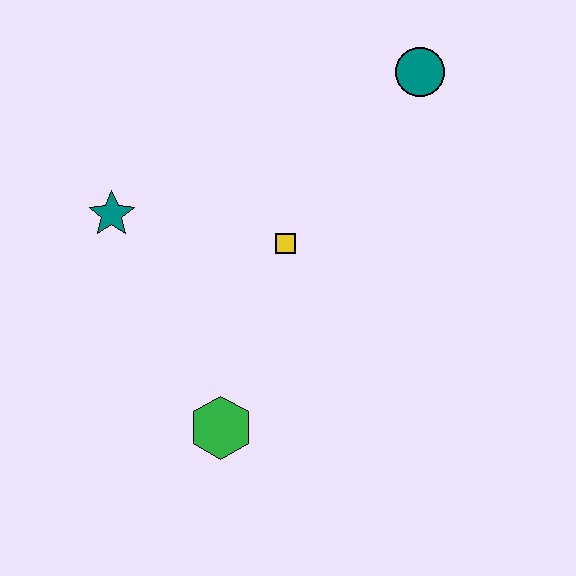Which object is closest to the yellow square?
The teal star is closest to the yellow square.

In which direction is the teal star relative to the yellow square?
The teal star is to the left of the yellow square.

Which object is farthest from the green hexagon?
The teal circle is farthest from the green hexagon.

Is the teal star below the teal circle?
Yes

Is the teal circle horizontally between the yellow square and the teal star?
No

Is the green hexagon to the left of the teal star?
No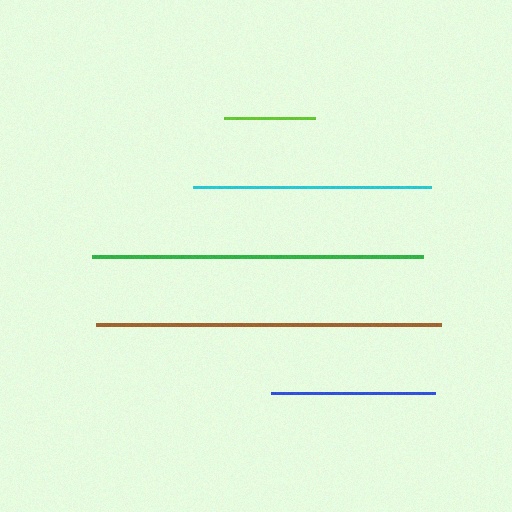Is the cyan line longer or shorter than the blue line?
The cyan line is longer than the blue line.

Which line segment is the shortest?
The lime line is the shortest at approximately 90 pixels.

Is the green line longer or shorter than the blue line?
The green line is longer than the blue line.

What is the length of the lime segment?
The lime segment is approximately 90 pixels long.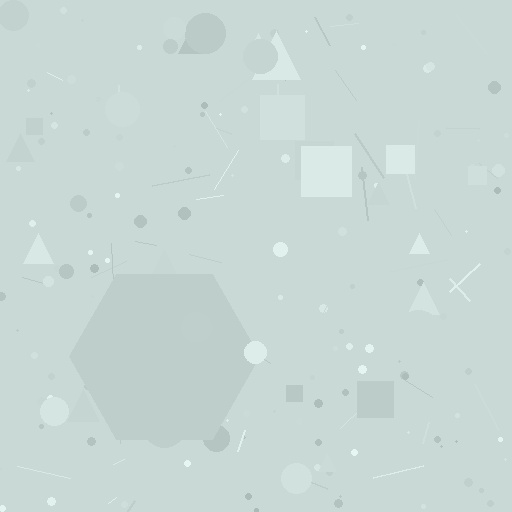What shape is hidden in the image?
A hexagon is hidden in the image.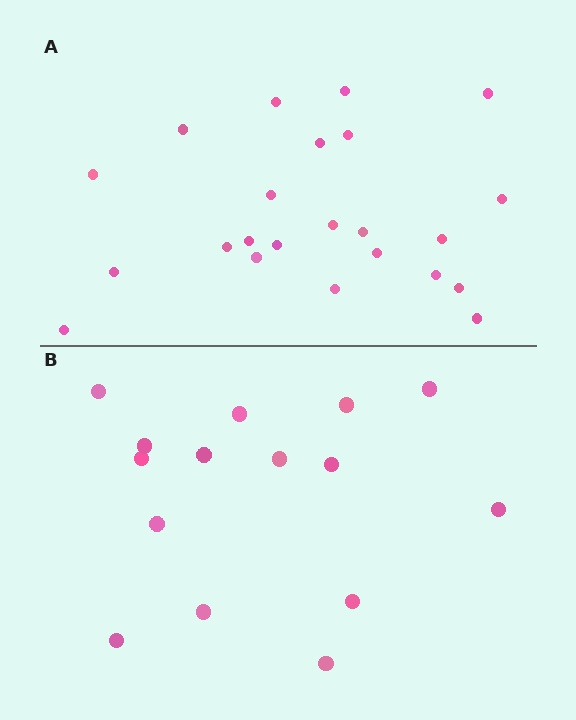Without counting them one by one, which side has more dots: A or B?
Region A (the top region) has more dots.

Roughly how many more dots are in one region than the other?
Region A has roughly 8 or so more dots than region B.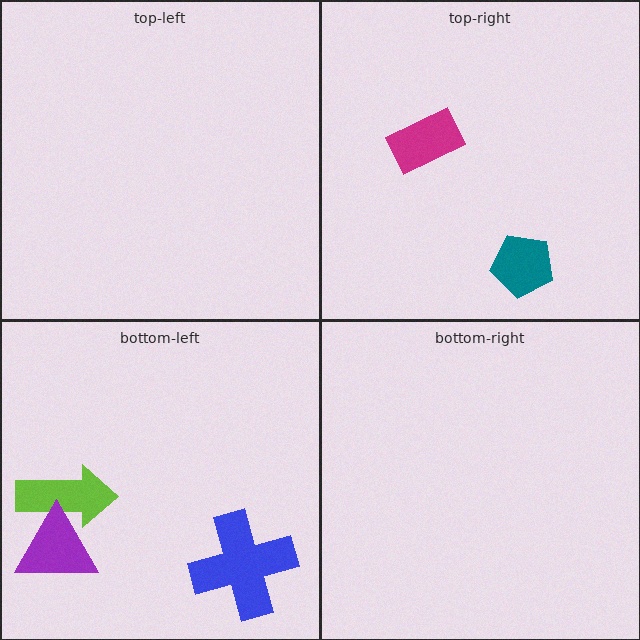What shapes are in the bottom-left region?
The blue cross, the lime arrow, the purple triangle.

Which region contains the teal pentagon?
The top-right region.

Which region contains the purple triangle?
The bottom-left region.